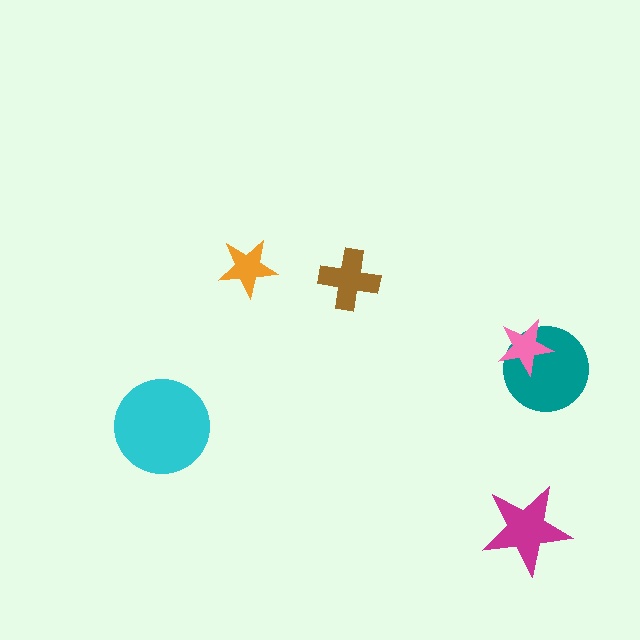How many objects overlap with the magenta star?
0 objects overlap with the magenta star.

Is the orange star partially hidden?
No, no other shape covers it.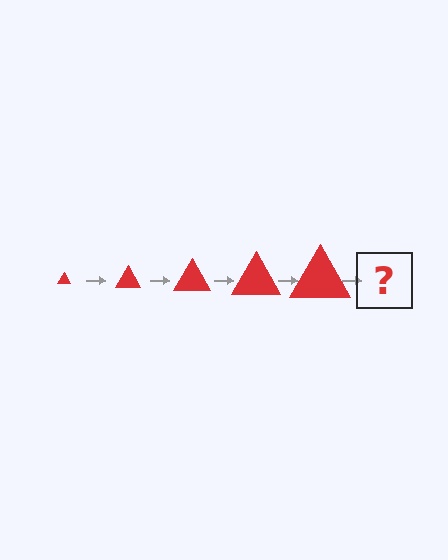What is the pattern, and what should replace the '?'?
The pattern is that the triangle gets progressively larger each step. The '?' should be a red triangle, larger than the previous one.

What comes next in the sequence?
The next element should be a red triangle, larger than the previous one.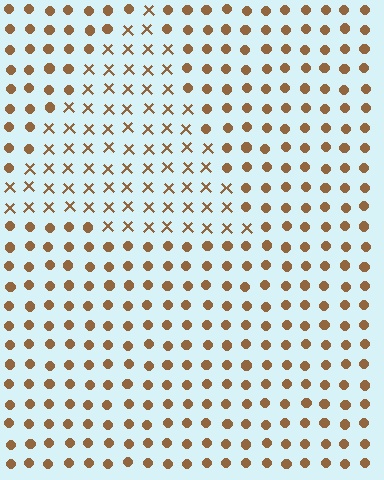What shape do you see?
I see a triangle.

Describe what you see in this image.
The image is filled with small brown elements arranged in a uniform grid. A triangle-shaped region contains X marks, while the surrounding area contains circles. The boundary is defined purely by the change in element shape.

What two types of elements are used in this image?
The image uses X marks inside the triangle region and circles outside it.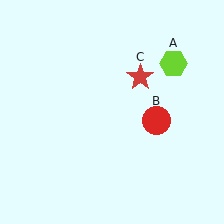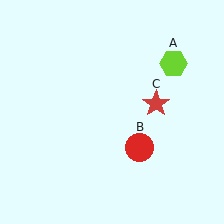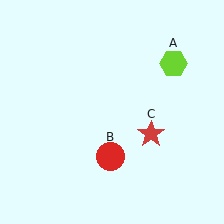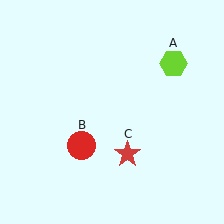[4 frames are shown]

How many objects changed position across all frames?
2 objects changed position: red circle (object B), red star (object C).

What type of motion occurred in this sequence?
The red circle (object B), red star (object C) rotated clockwise around the center of the scene.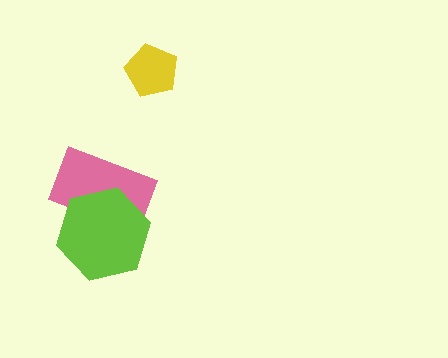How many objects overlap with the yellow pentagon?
0 objects overlap with the yellow pentagon.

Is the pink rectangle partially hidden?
Yes, it is partially covered by another shape.